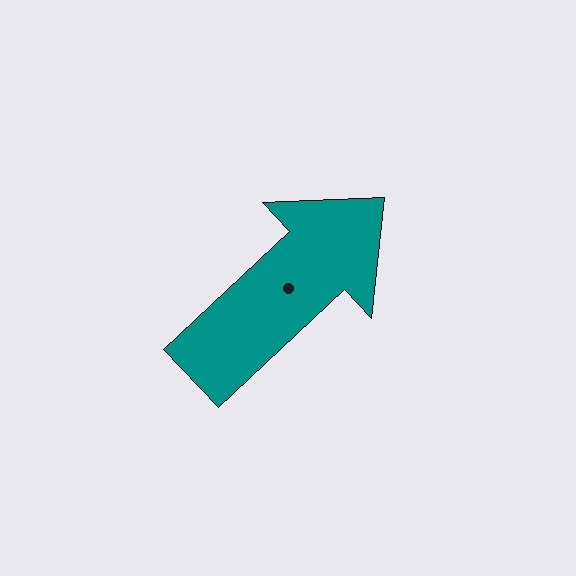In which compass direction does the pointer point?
Northeast.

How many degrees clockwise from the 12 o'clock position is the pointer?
Approximately 47 degrees.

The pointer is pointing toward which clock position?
Roughly 2 o'clock.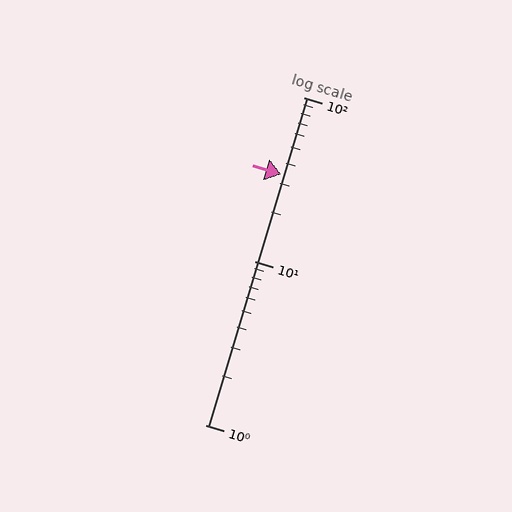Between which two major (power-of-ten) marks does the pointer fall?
The pointer is between 10 and 100.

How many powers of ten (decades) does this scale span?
The scale spans 2 decades, from 1 to 100.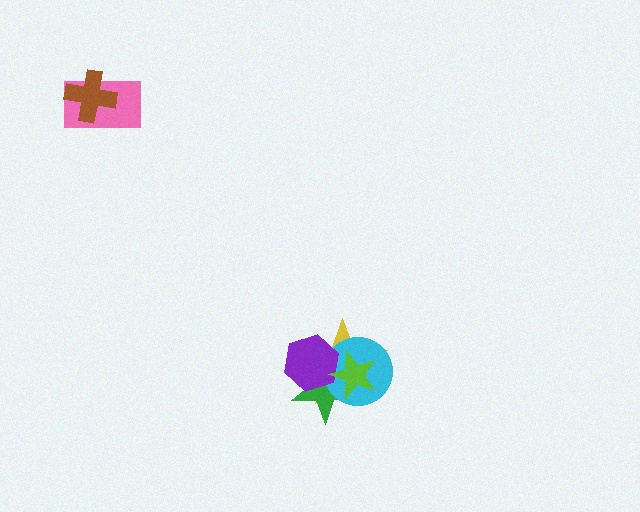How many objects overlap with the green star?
4 objects overlap with the green star.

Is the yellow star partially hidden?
Yes, it is partially covered by another shape.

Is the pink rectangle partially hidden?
Yes, it is partially covered by another shape.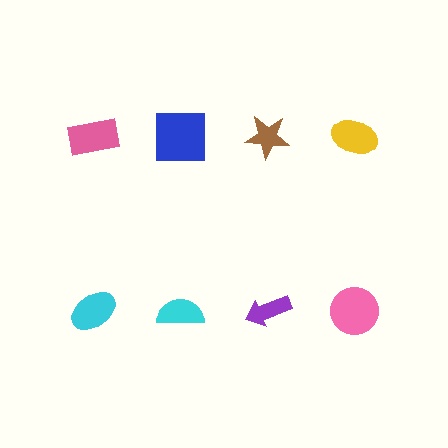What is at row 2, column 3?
A purple arrow.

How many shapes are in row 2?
4 shapes.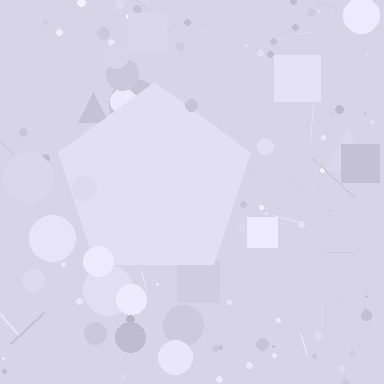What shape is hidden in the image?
A pentagon is hidden in the image.